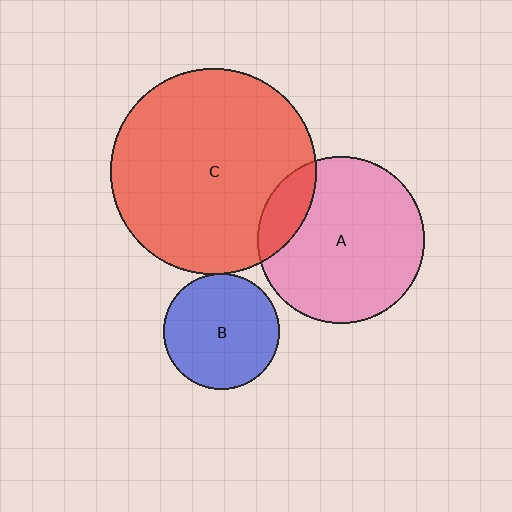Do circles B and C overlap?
Yes.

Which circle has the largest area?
Circle C (red).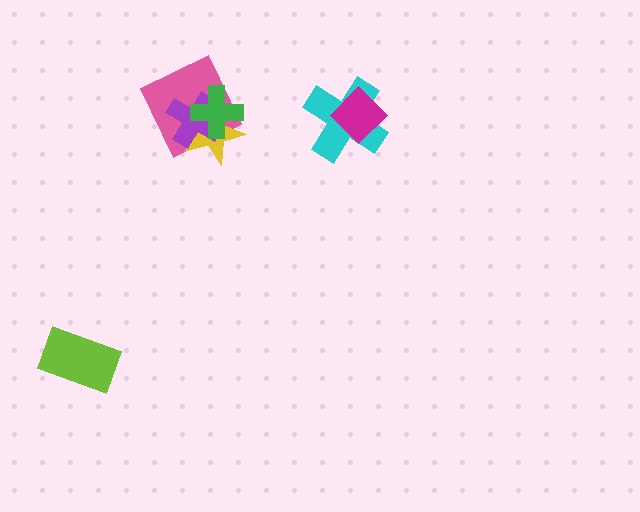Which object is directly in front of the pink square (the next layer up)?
The yellow star is directly in front of the pink square.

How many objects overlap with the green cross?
3 objects overlap with the green cross.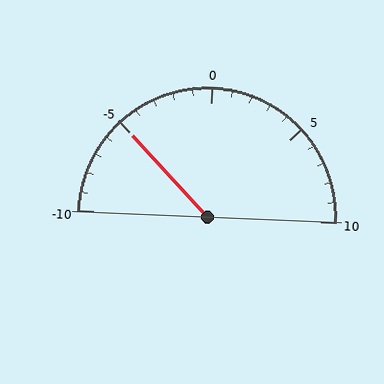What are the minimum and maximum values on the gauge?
The gauge ranges from -10 to 10.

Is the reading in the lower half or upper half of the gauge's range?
The reading is in the lower half of the range (-10 to 10).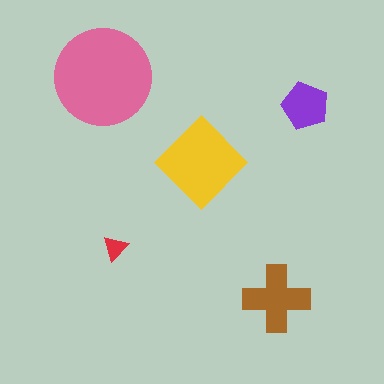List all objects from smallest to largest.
The red triangle, the purple pentagon, the brown cross, the yellow diamond, the pink circle.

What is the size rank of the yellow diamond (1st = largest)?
2nd.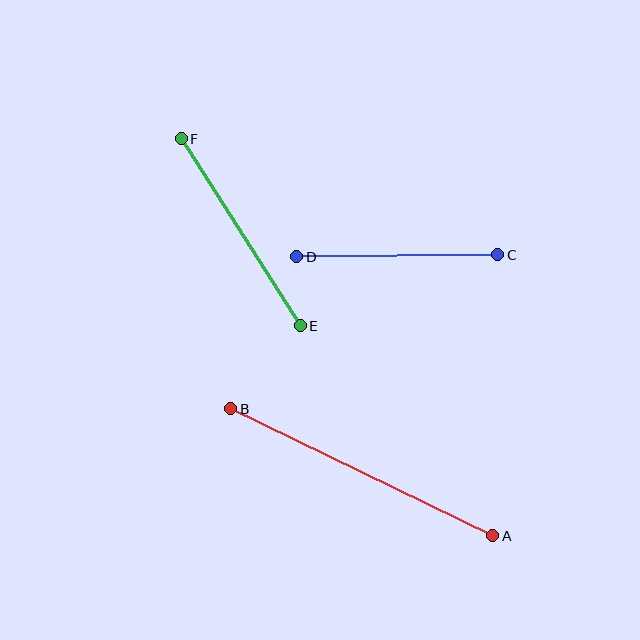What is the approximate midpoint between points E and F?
The midpoint is at approximately (241, 232) pixels.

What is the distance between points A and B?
The distance is approximately 292 pixels.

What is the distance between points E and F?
The distance is approximately 222 pixels.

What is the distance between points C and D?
The distance is approximately 201 pixels.